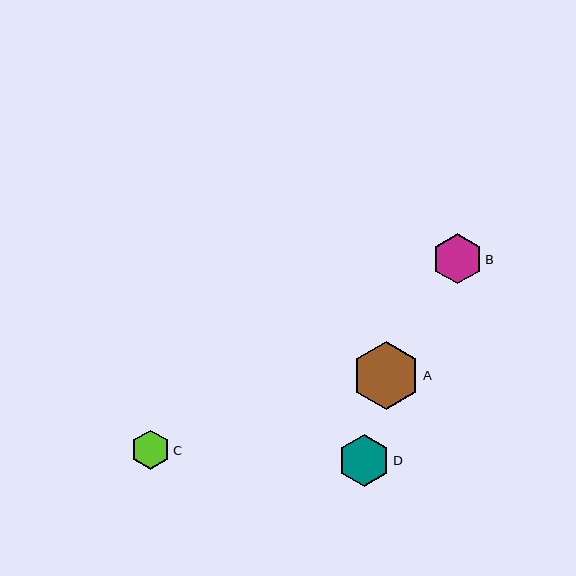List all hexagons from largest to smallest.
From largest to smallest: A, D, B, C.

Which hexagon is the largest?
Hexagon A is the largest with a size of approximately 67 pixels.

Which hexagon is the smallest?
Hexagon C is the smallest with a size of approximately 39 pixels.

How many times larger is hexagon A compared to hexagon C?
Hexagon A is approximately 1.7 times the size of hexagon C.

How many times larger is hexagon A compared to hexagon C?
Hexagon A is approximately 1.7 times the size of hexagon C.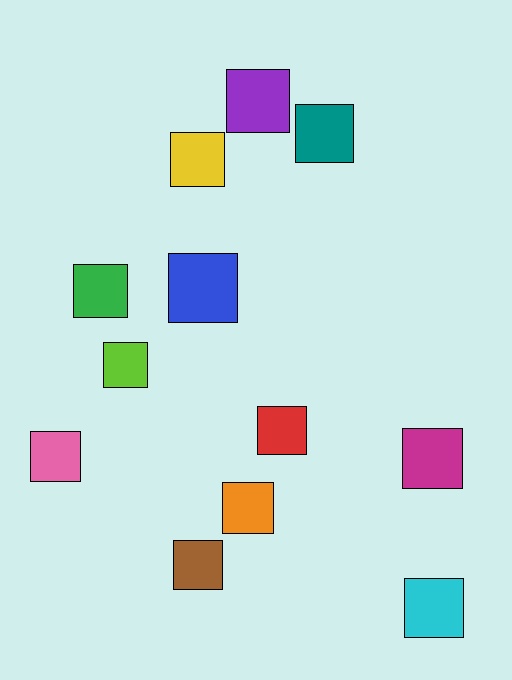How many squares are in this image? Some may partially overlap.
There are 12 squares.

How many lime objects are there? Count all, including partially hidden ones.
There is 1 lime object.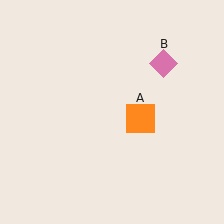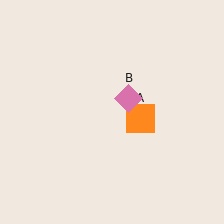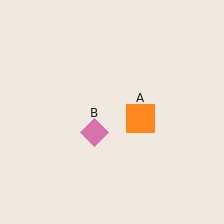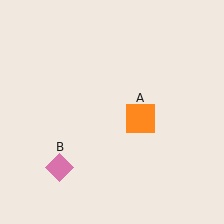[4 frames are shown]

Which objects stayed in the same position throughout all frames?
Orange square (object A) remained stationary.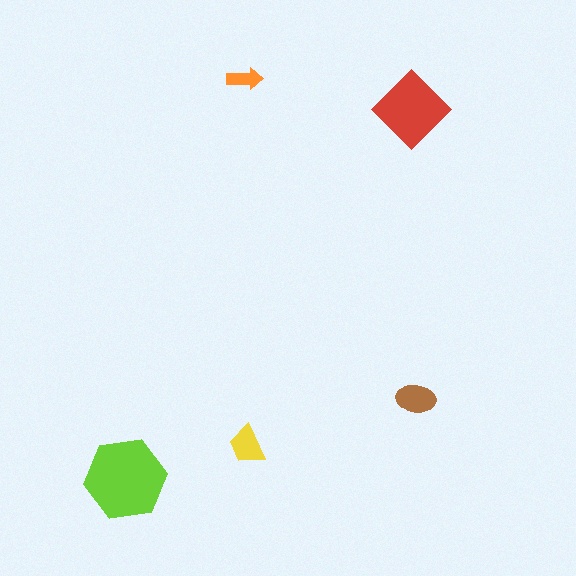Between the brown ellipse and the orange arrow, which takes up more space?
The brown ellipse.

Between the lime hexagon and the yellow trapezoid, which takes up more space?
The lime hexagon.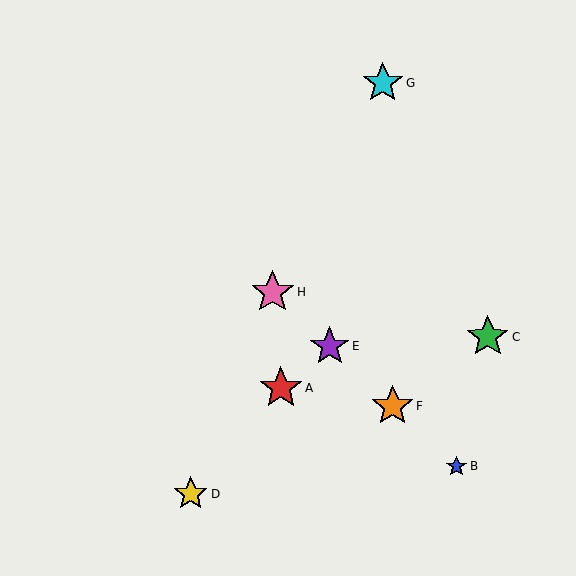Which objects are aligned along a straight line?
Objects B, E, F, H are aligned along a straight line.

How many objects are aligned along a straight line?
4 objects (B, E, F, H) are aligned along a straight line.